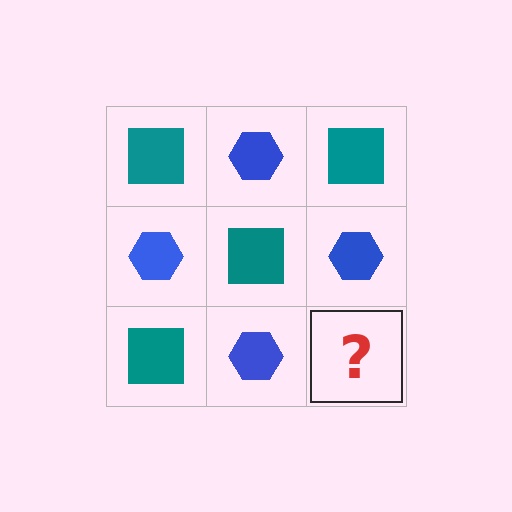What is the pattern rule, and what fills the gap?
The rule is that it alternates teal square and blue hexagon in a checkerboard pattern. The gap should be filled with a teal square.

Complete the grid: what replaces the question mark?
The question mark should be replaced with a teal square.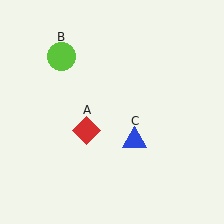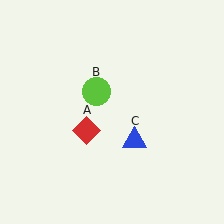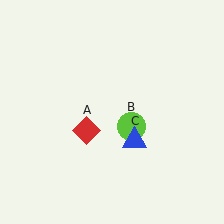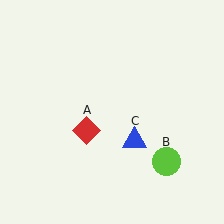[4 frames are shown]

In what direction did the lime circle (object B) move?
The lime circle (object B) moved down and to the right.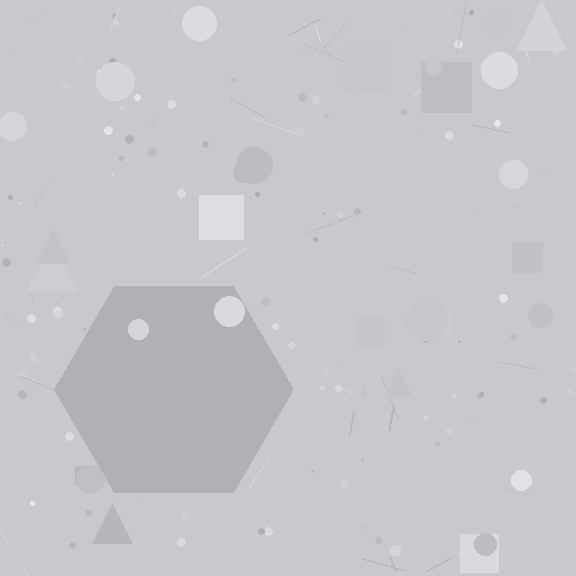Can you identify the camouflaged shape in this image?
The camouflaged shape is a hexagon.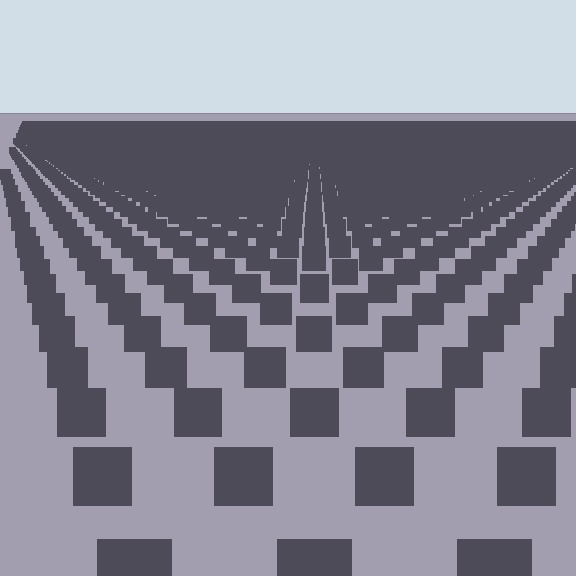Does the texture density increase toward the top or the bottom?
Density increases toward the top.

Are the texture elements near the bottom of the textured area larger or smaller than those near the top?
Larger. Near the bottom, elements are closer to the viewer and appear at a bigger on-screen size.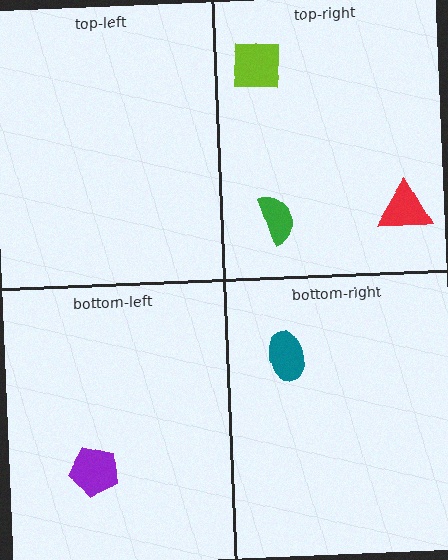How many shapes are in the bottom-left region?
1.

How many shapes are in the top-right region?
3.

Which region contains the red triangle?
The top-right region.